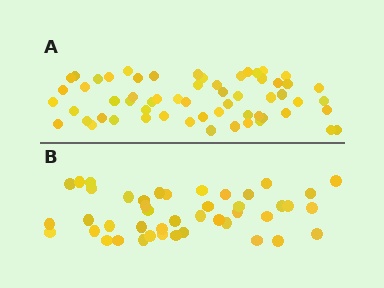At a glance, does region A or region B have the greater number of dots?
Region A (the top region) has more dots.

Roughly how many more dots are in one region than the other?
Region A has approximately 15 more dots than region B.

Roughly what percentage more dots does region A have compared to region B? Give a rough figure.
About 35% more.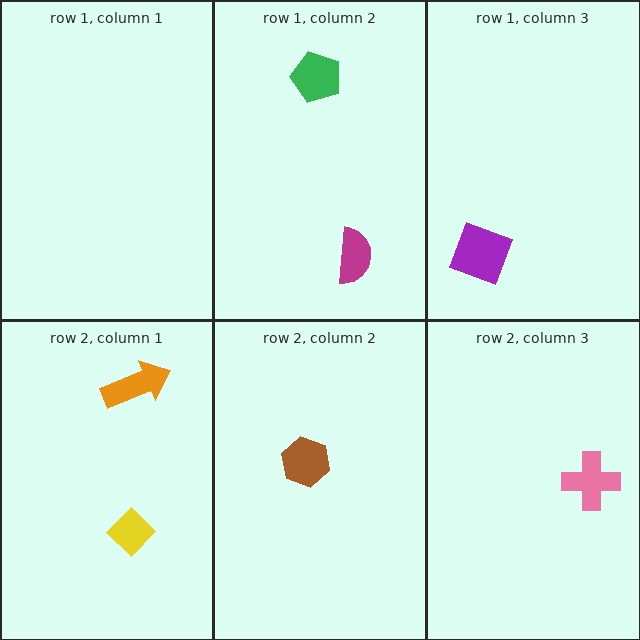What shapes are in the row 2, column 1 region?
The yellow diamond, the orange arrow.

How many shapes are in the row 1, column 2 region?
2.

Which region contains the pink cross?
The row 2, column 3 region.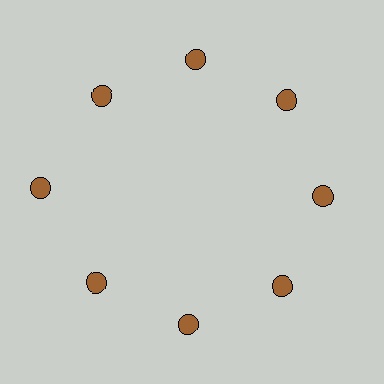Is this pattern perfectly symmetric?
No. The 8 brown circles are arranged in a ring, but one element near the 9 o'clock position is pushed outward from the center, breaking the 8-fold rotational symmetry.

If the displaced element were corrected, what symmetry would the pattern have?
It would have 8-fold rotational symmetry — the pattern would map onto itself every 45 degrees.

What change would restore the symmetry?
The symmetry would be restored by moving it inward, back onto the ring so that all 8 circles sit at equal angles and equal distance from the center.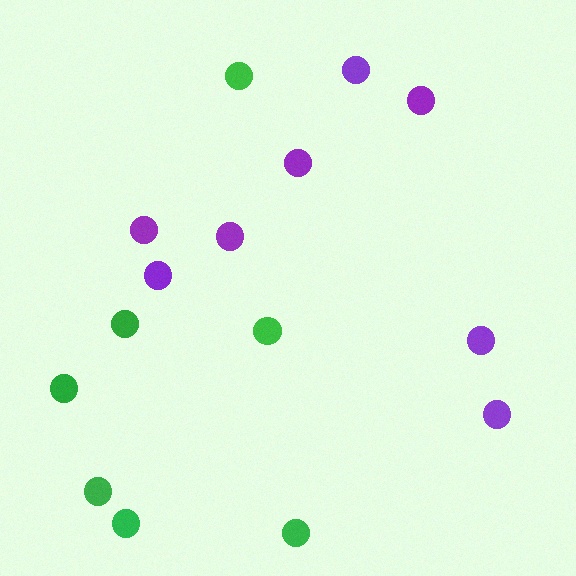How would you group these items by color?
There are 2 groups: one group of green circles (7) and one group of purple circles (8).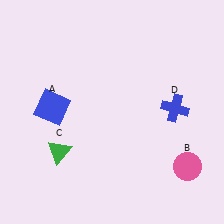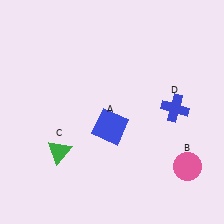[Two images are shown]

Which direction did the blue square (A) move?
The blue square (A) moved right.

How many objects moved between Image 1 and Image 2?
1 object moved between the two images.